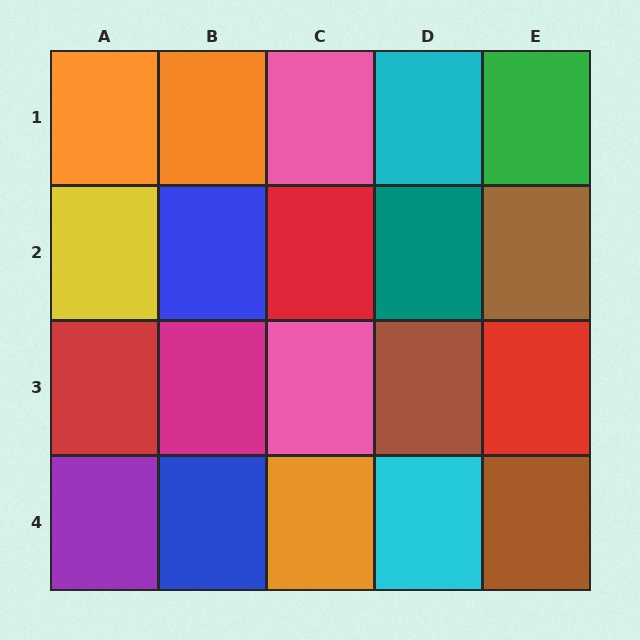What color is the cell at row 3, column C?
Pink.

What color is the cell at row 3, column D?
Brown.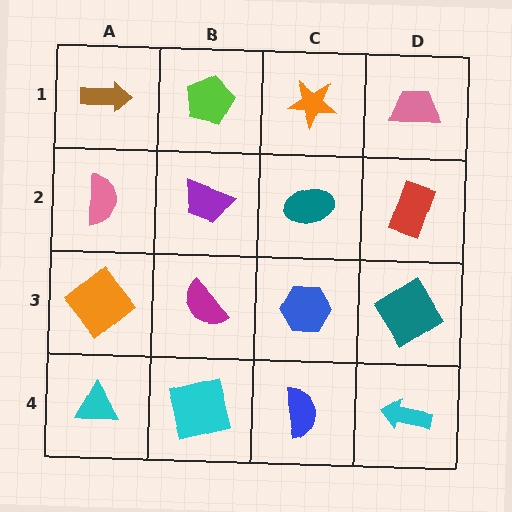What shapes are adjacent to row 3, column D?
A red rectangle (row 2, column D), a cyan arrow (row 4, column D), a blue hexagon (row 3, column C).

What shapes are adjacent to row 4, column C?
A blue hexagon (row 3, column C), a cyan square (row 4, column B), a cyan arrow (row 4, column D).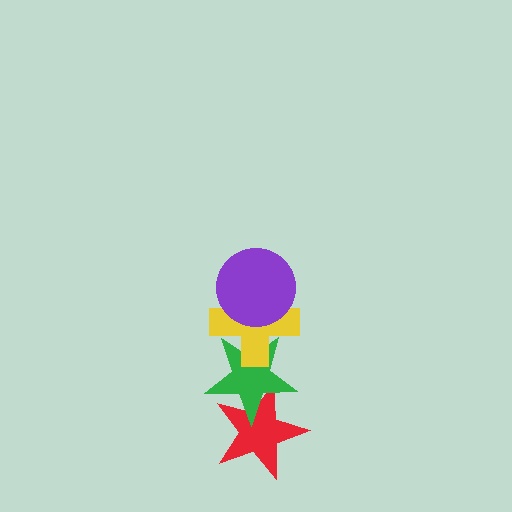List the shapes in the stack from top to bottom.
From top to bottom: the purple circle, the yellow cross, the green star, the red star.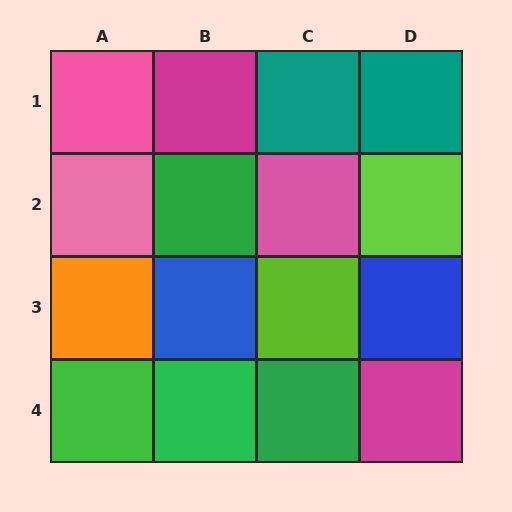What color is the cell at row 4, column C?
Green.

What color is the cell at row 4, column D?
Magenta.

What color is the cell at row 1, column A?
Pink.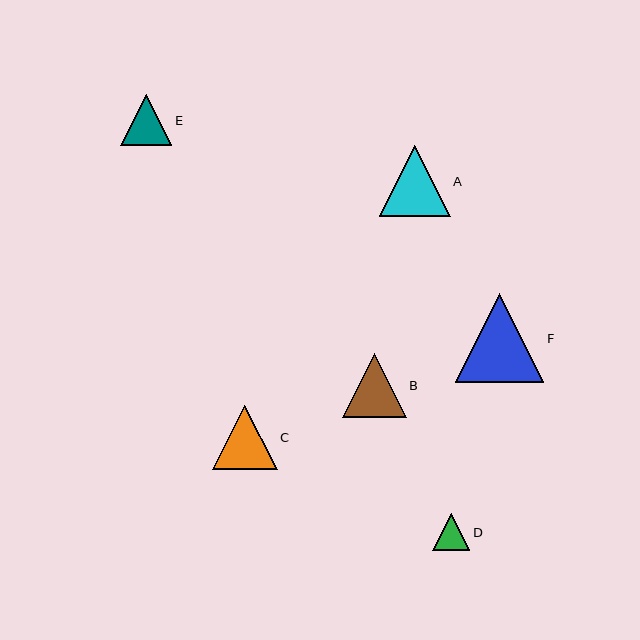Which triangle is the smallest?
Triangle D is the smallest with a size of approximately 37 pixels.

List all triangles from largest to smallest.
From largest to smallest: F, A, C, B, E, D.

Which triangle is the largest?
Triangle F is the largest with a size of approximately 89 pixels.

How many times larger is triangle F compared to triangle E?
Triangle F is approximately 1.7 times the size of triangle E.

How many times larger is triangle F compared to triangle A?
Triangle F is approximately 1.3 times the size of triangle A.